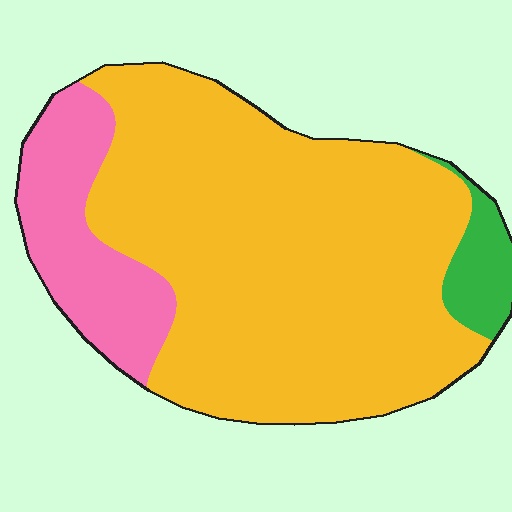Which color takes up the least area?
Green, at roughly 5%.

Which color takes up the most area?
Yellow, at roughly 75%.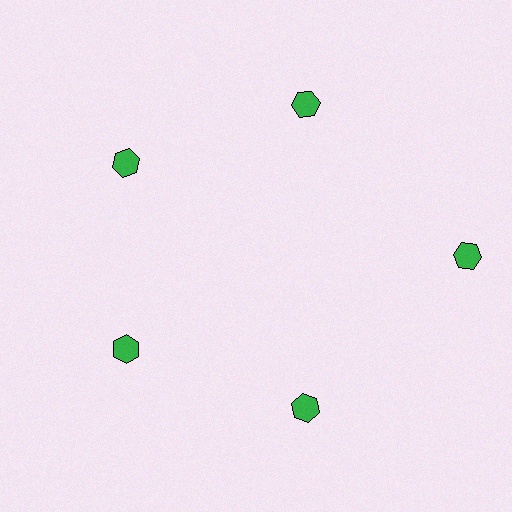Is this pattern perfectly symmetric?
No. The 5 green hexagons are arranged in a ring, but one element near the 3 o'clock position is pushed outward from the center, breaking the 5-fold rotational symmetry.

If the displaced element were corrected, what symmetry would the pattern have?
It would have 5-fold rotational symmetry — the pattern would map onto itself every 72 degrees.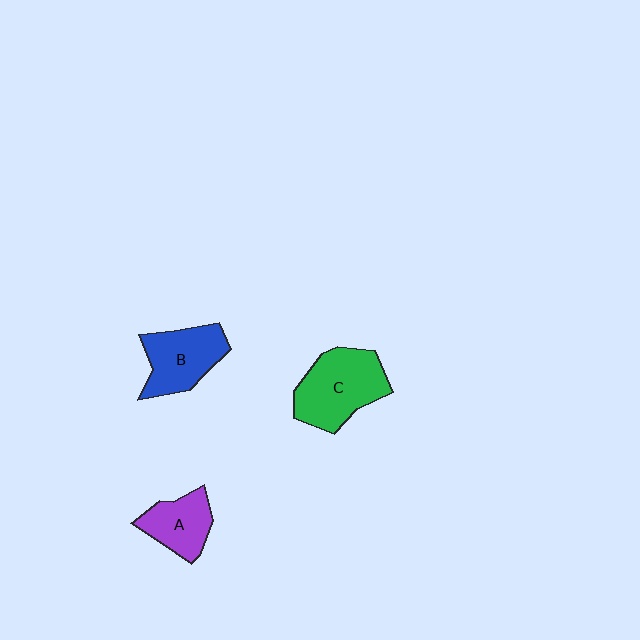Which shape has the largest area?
Shape C (green).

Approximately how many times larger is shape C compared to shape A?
Approximately 1.6 times.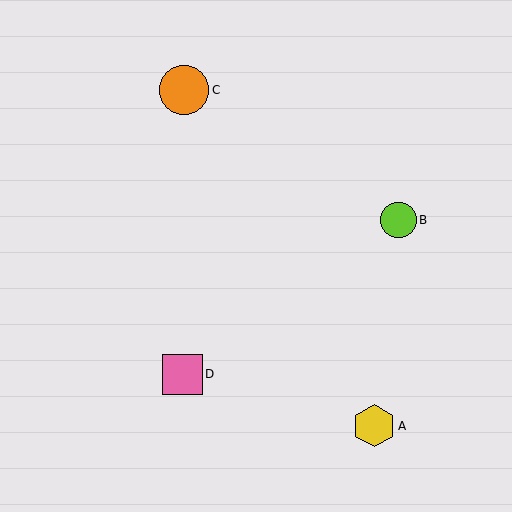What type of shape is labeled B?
Shape B is a lime circle.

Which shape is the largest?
The orange circle (labeled C) is the largest.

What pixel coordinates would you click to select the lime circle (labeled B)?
Click at (399, 220) to select the lime circle B.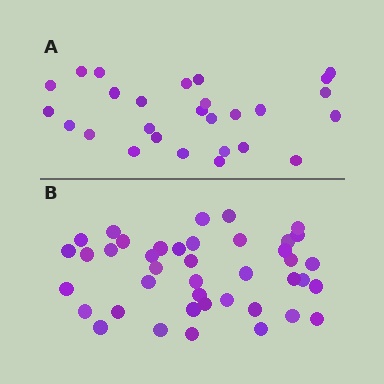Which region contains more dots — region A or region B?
Region B (the bottom region) has more dots.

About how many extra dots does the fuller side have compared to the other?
Region B has approximately 15 more dots than region A.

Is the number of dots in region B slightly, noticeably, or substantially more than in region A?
Region B has substantially more. The ratio is roughly 1.5 to 1.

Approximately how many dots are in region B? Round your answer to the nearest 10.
About 40 dots. (The exact count is 41, which rounds to 40.)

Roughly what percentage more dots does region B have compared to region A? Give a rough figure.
About 50% more.